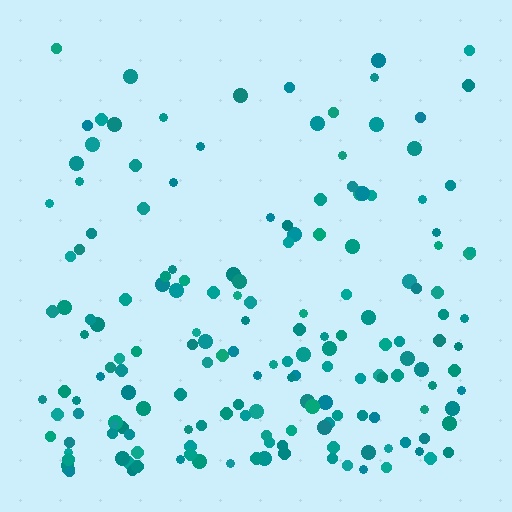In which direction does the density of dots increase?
From top to bottom, with the bottom side densest.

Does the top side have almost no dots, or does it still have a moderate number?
Still a moderate number, just noticeably fewer than the bottom.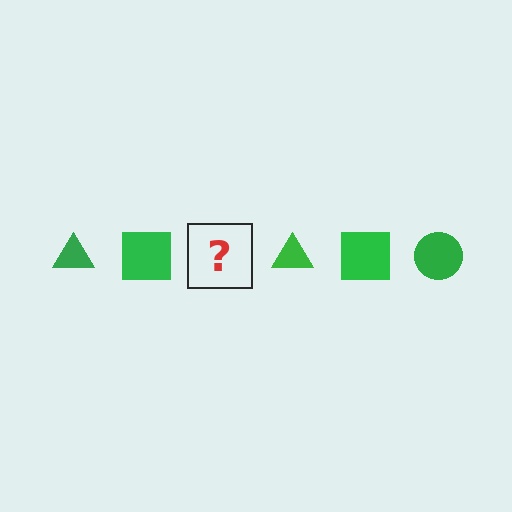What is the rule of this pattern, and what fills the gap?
The rule is that the pattern cycles through triangle, square, circle shapes in green. The gap should be filled with a green circle.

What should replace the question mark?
The question mark should be replaced with a green circle.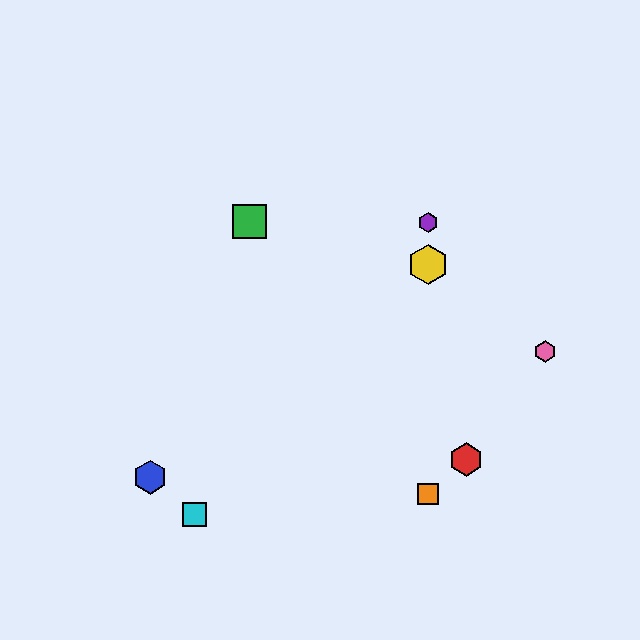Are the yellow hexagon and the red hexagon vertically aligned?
No, the yellow hexagon is at x≈428 and the red hexagon is at x≈466.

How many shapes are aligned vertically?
3 shapes (the yellow hexagon, the purple hexagon, the orange square) are aligned vertically.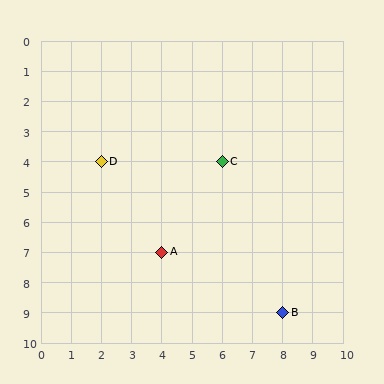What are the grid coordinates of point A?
Point A is at grid coordinates (4, 7).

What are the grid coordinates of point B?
Point B is at grid coordinates (8, 9).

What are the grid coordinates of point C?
Point C is at grid coordinates (6, 4).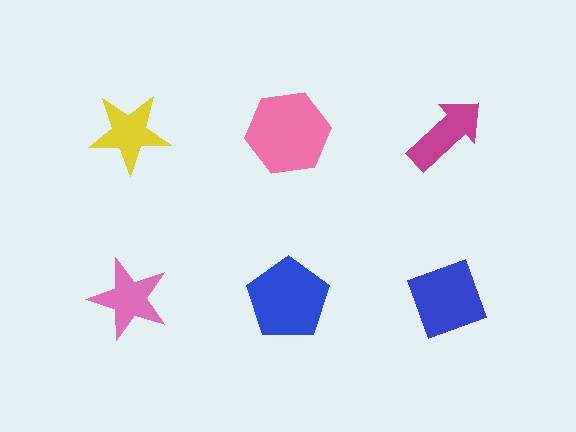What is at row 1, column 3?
A magenta arrow.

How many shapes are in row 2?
3 shapes.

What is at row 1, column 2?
A pink hexagon.